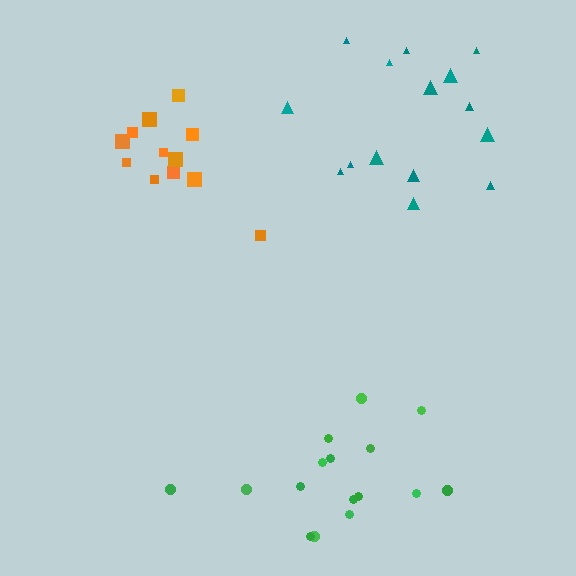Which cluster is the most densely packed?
Orange.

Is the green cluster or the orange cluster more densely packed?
Orange.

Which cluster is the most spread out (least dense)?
Green.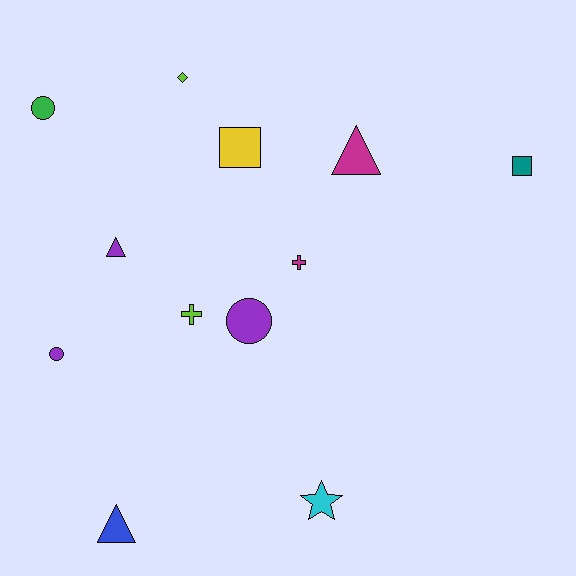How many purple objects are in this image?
There are 3 purple objects.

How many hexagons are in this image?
There are no hexagons.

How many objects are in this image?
There are 12 objects.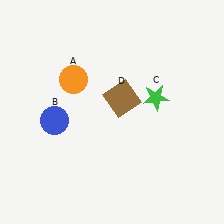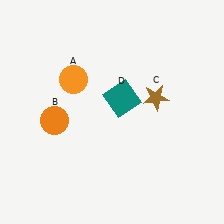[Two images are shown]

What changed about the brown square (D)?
In Image 1, D is brown. In Image 2, it changed to teal.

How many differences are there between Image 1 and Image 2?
There are 3 differences between the two images.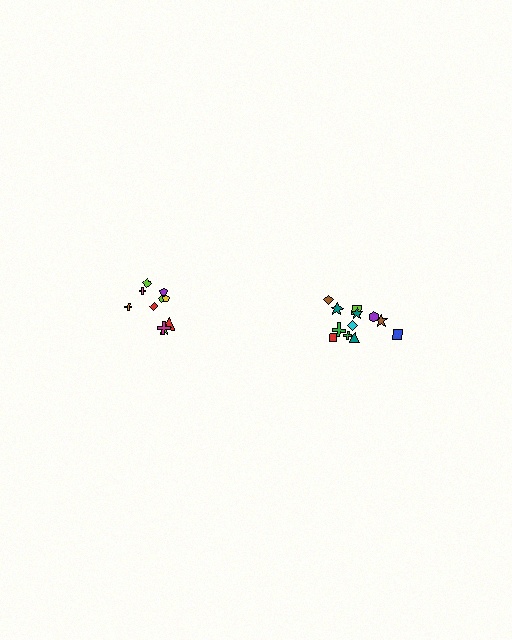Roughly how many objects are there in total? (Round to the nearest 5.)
Roughly 20 objects in total.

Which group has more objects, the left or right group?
The right group.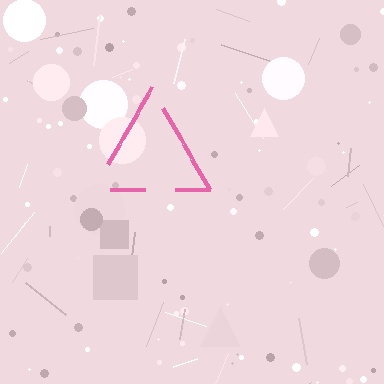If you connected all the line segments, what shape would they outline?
They would outline a triangle.